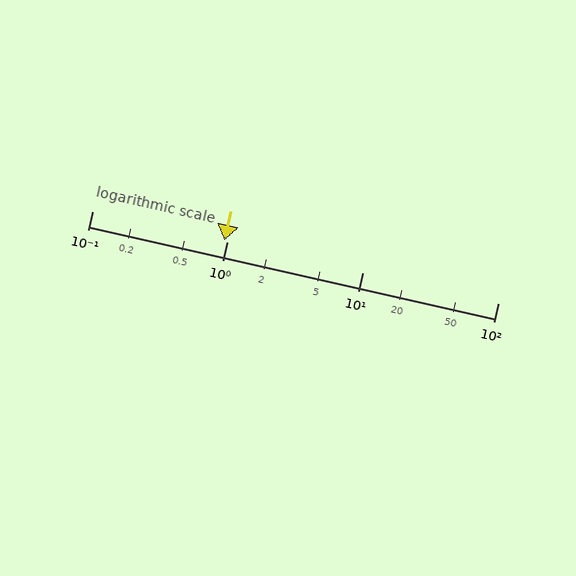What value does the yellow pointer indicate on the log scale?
The pointer indicates approximately 0.95.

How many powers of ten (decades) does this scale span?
The scale spans 3 decades, from 0.1 to 100.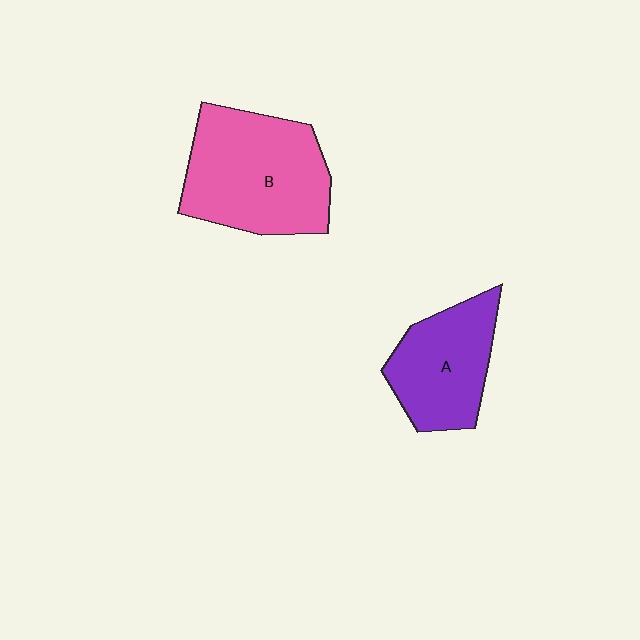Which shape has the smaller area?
Shape A (purple).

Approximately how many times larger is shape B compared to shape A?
Approximately 1.4 times.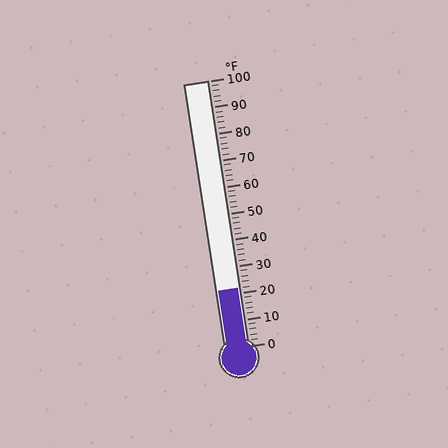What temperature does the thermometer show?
The thermometer shows approximately 22°F.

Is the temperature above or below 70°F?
The temperature is below 70°F.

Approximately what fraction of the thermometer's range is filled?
The thermometer is filled to approximately 20% of its range.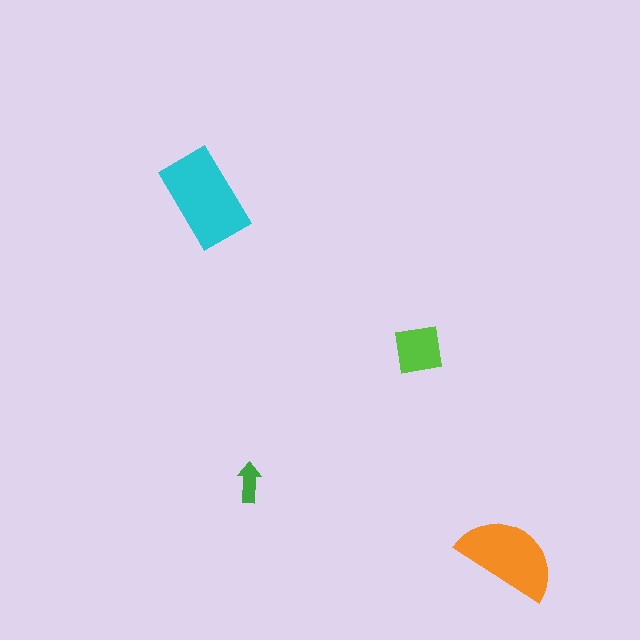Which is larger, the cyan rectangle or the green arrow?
The cyan rectangle.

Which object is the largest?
The cyan rectangle.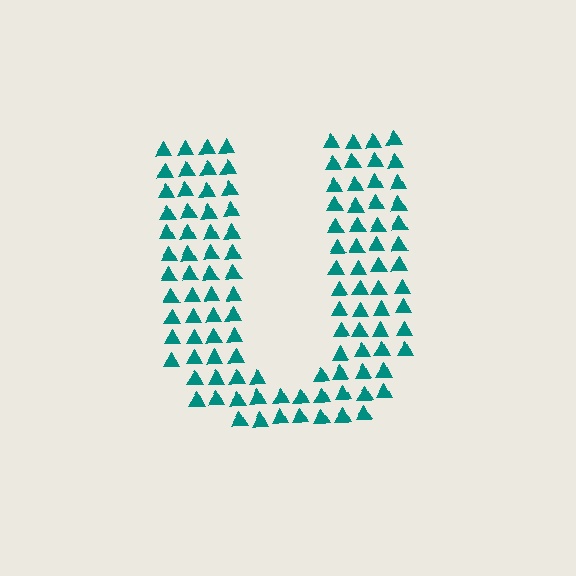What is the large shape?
The large shape is the letter U.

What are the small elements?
The small elements are triangles.